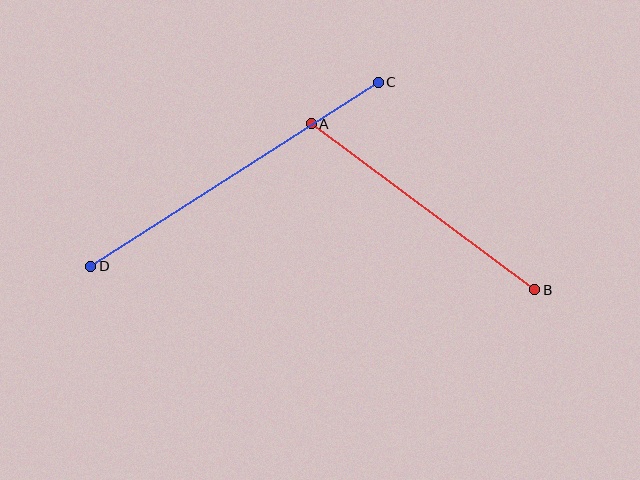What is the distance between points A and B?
The distance is approximately 278 pixels.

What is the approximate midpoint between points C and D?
The midpoint is at approximately (235, 174) pixels.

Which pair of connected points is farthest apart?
Points C and D are farthest apart.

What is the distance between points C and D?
The distance is approximately 341 pixels.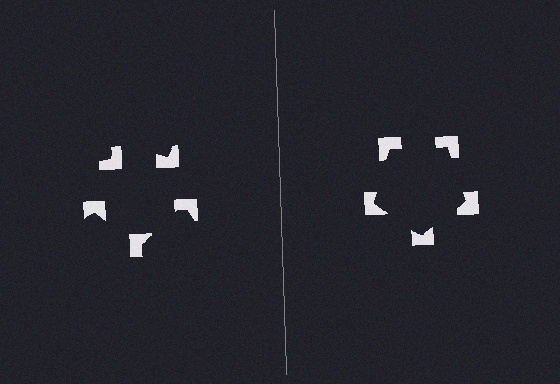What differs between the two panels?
The notched squares are positioned identically on both sides; only the wedge orientations differ. On the right they align to a pentagon; on the left they are misaligned.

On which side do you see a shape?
An illusory pentagon appears on the right side. On the left side the wedge cuts are rotated, so no coherent shape forms.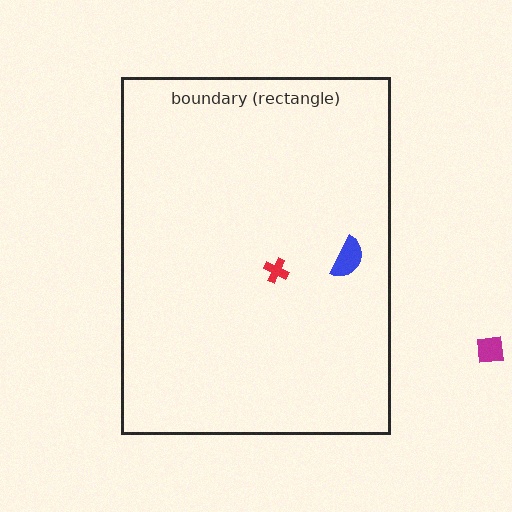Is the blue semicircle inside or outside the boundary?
Inside.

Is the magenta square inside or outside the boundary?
Outside.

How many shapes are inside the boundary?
2 inside, 1 outside.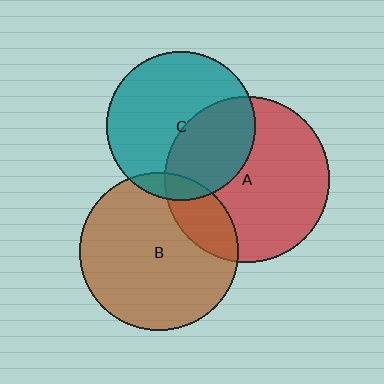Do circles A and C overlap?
Yes.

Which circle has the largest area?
Circle A (red).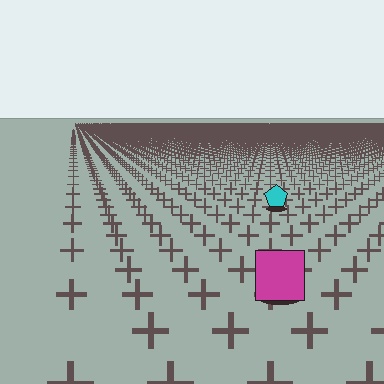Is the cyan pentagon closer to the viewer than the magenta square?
No. The magenta square is closer — you can tell from the texture gradient: the ground texture is coarser near it.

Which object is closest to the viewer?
The magenta square is closest. The texture marks near it are larger and more spread out.